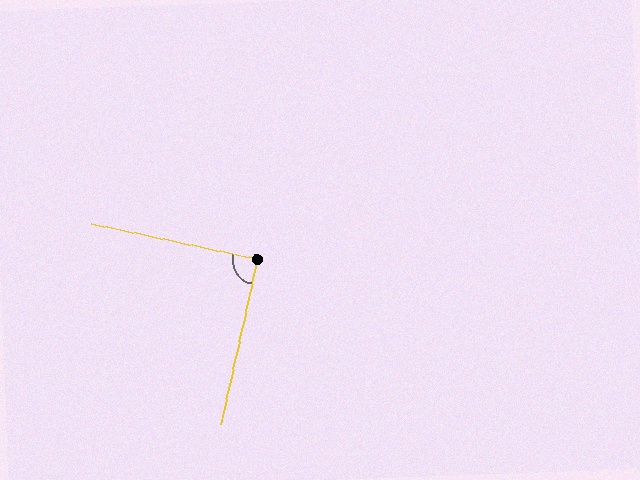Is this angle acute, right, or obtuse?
It is approximately a right angle.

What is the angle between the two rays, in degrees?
Approximately 90 degrees.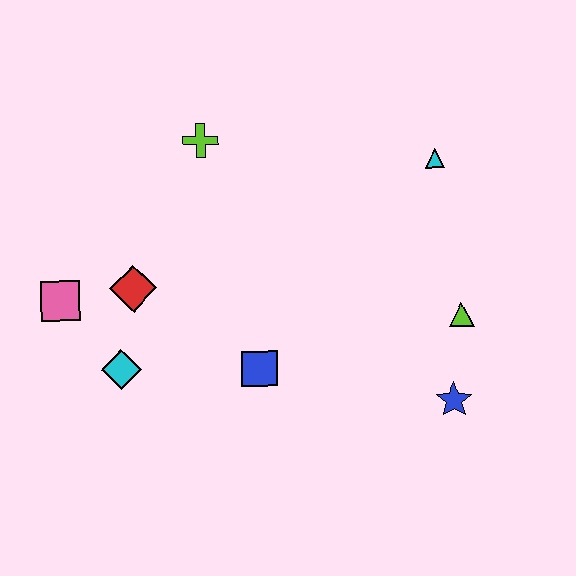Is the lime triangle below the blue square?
No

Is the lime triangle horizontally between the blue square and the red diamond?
No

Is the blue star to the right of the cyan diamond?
Yes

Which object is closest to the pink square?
The red diamond is closest to the pink square.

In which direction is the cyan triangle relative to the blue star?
The cyan triangle is above the blue star.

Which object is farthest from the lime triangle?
The pink square is farthest from the lime triangle.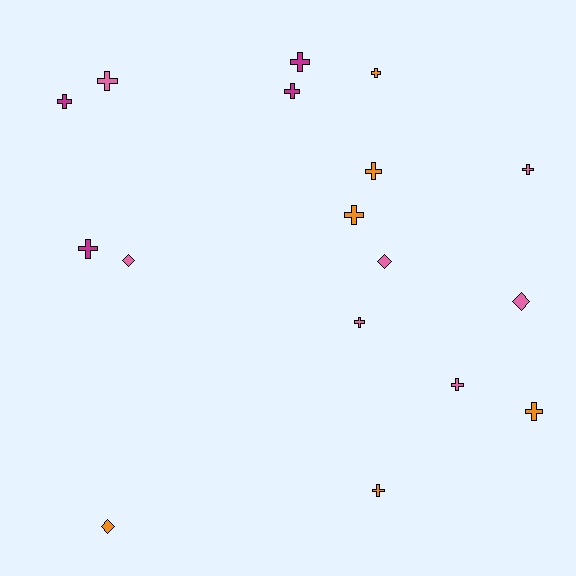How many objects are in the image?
There are 17 objects.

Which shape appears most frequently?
Cross, with 13 objects.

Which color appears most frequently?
Pink, with 7 objects.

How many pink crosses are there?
There are 4 pink crosses.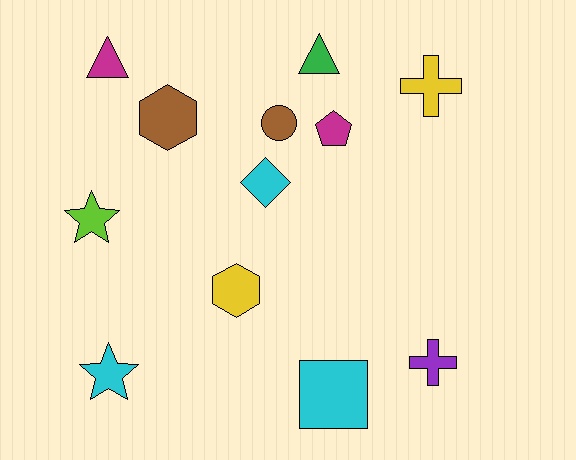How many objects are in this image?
There are 12 objects.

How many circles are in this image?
There is 1 circle.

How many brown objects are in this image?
There are 2 brown objects.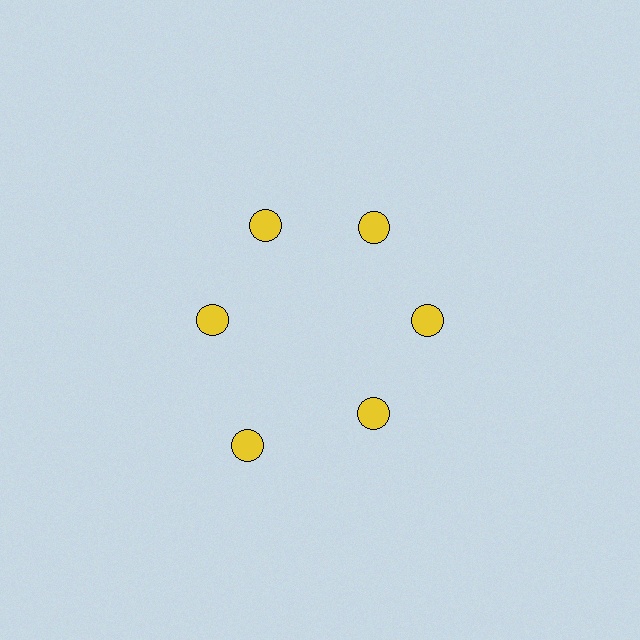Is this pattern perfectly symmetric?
No. The 6 yellow circles are arranged in a ring, but one element near the 7 o'clock position is pushed outward from the center, breaking the 6-fold rotational symmetry.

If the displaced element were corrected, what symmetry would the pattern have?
It would have 6-fold rotational symmetry — the pattern would map onto itself every 60 degrees.